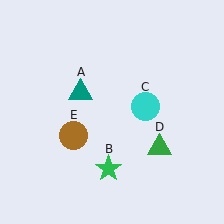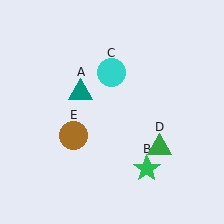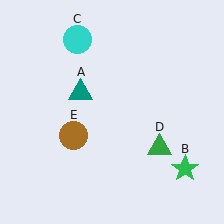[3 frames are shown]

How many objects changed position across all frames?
2 objects changed position: green star (object B), cyan circle (object C).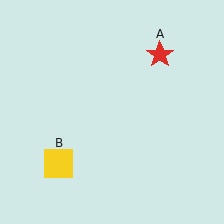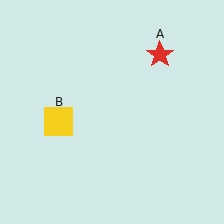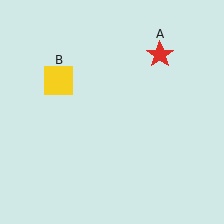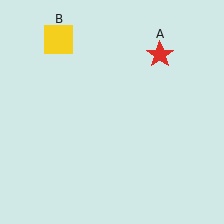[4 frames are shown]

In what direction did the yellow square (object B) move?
The yellow square (object B) moved up.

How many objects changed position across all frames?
1 object changed position: yellow square (object B).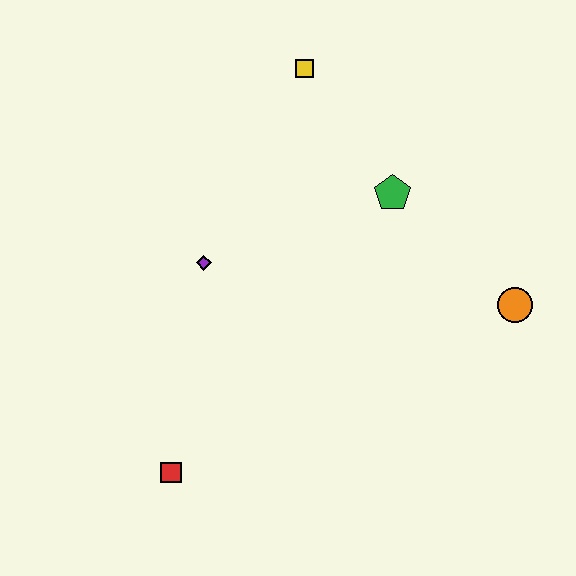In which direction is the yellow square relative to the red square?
The yellow square is above the red square.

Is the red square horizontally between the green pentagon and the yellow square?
No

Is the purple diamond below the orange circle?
No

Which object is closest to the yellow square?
The green pentagon is closest to the yellow square.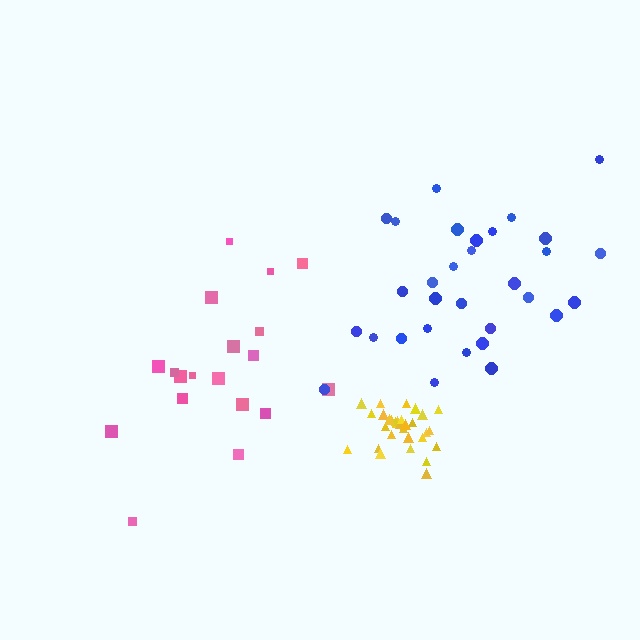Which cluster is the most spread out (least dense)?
Pink.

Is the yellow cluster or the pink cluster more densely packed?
Yellow.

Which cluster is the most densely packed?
Yellow.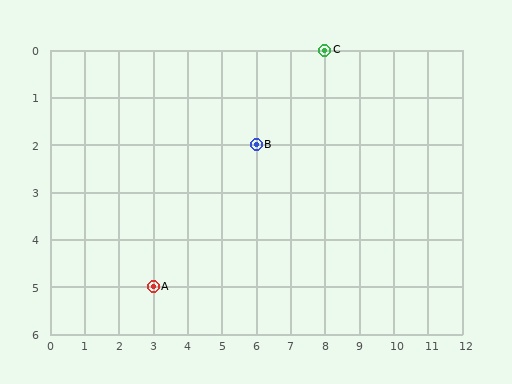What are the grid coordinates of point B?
Point B is at grid coordinates (6, 2).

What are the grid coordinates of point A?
Point A is at grid coordinates (3, 5).